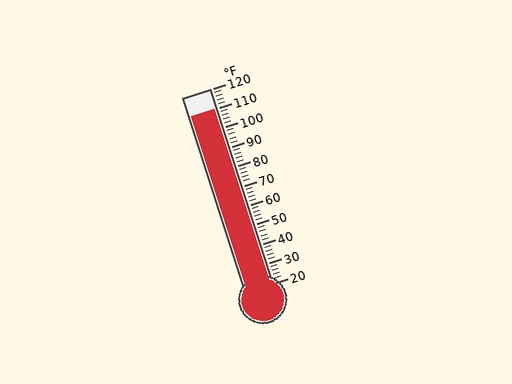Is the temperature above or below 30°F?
The temperature is above 30°F.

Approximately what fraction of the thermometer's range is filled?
The thermometer is filled to approximately 90% of its range.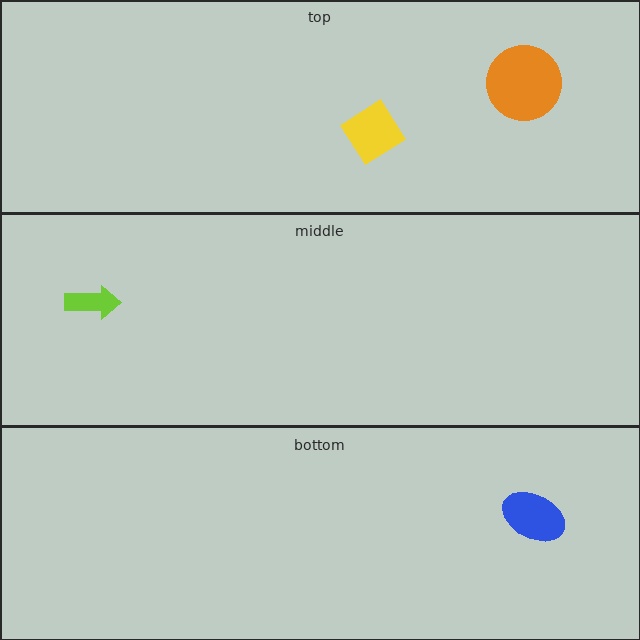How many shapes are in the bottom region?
1.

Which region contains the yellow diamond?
The top region.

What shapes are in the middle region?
The lime arrow.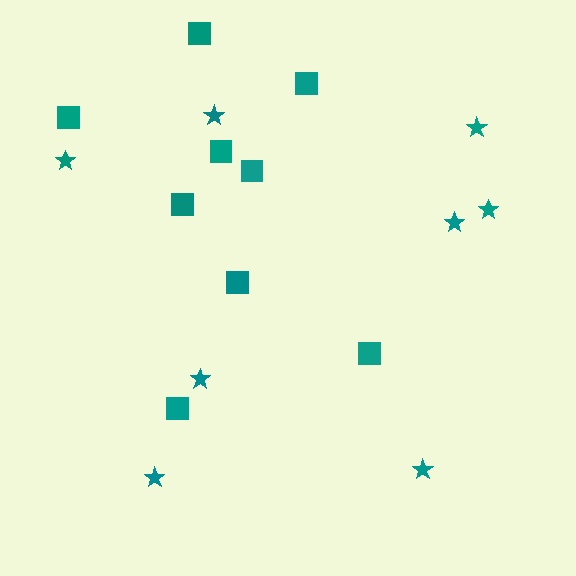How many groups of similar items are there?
There are 2 groups: one group of squares (9) and one group of stars (8).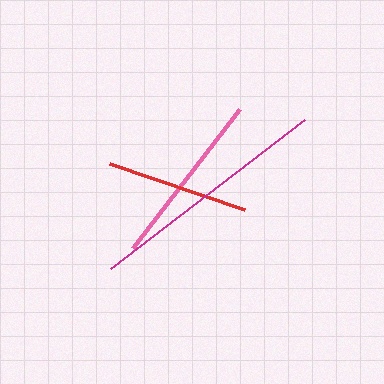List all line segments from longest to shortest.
From longest to shortest: magenta, pink, red.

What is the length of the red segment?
The red segment is approximately 143 pixels long.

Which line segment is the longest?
The magenta line is the longest at approximately 244 pixels.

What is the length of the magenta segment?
The magenta segment is approximately 244 pixels long.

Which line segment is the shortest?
The red line is the shortest at approximately 143 pixels.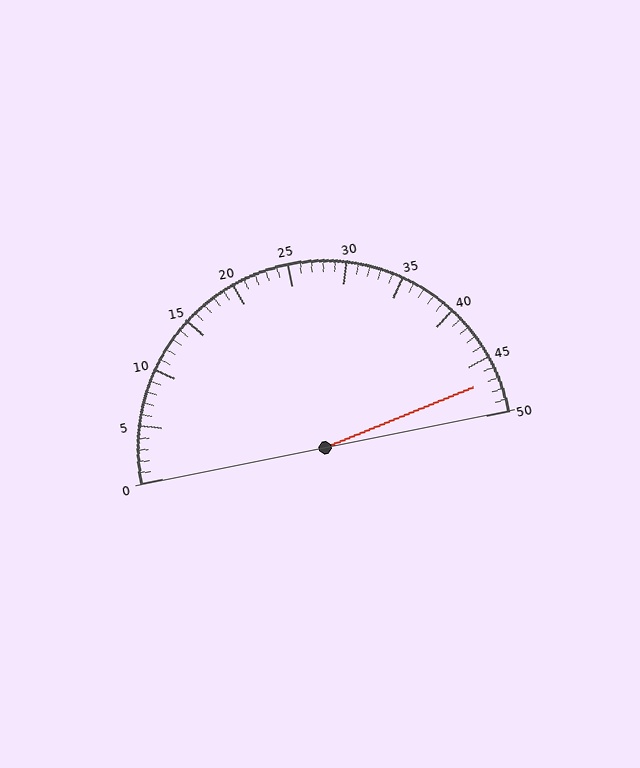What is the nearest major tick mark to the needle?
The nearest major tick mark is 45.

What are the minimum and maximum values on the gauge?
The gauge ranges from 0 to 50.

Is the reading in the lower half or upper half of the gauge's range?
The reading is in the upper half of the range (0 to 50).